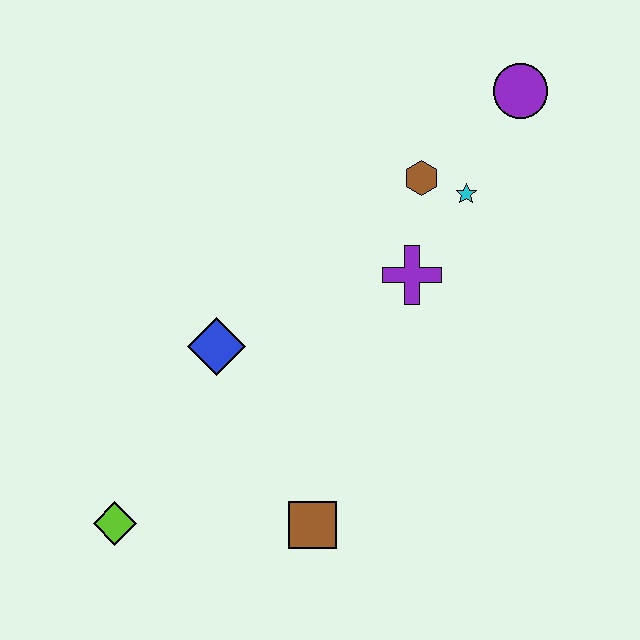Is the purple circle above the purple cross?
Yes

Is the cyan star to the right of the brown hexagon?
Yes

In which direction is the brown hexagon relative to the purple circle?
The brown hexagon is to the left of the purple circle.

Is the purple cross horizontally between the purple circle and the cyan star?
No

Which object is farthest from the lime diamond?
The purple circle is farthest from the lime diamond.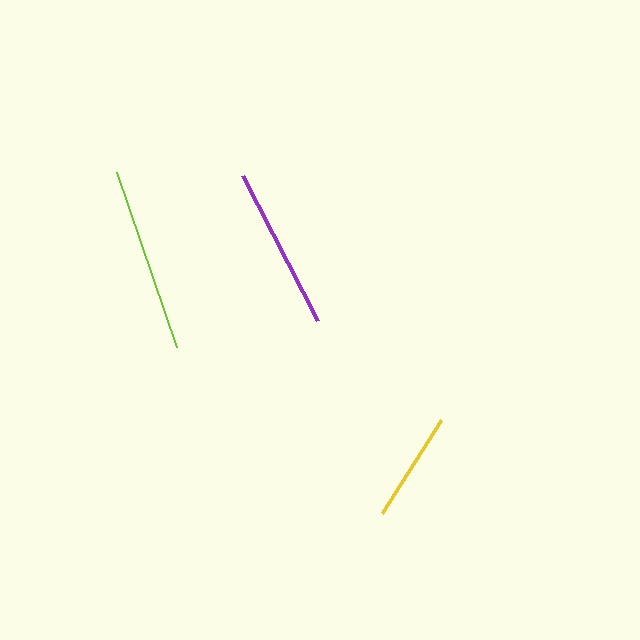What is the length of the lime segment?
The lime segment is approximately 185 pixels long.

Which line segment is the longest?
The lime line is the longest at approximately 185 pixels.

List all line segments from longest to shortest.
From longest to shortest: lime, purple, yellow.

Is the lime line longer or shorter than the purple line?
The lime line is longer than the purple line.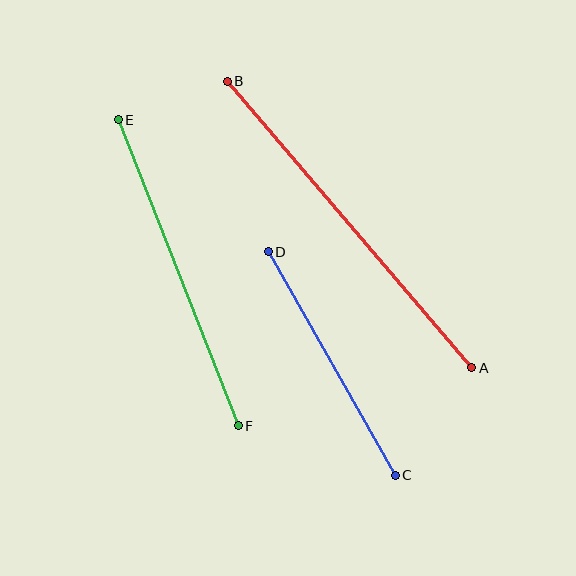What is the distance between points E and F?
The distance is approximately 329 pixels.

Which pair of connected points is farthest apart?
Points A and B are farthest apart.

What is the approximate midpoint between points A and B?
The midpoint is at approximately (349, 224) pixels.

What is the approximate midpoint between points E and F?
The midpoint is at approximately (178, 273) pixels.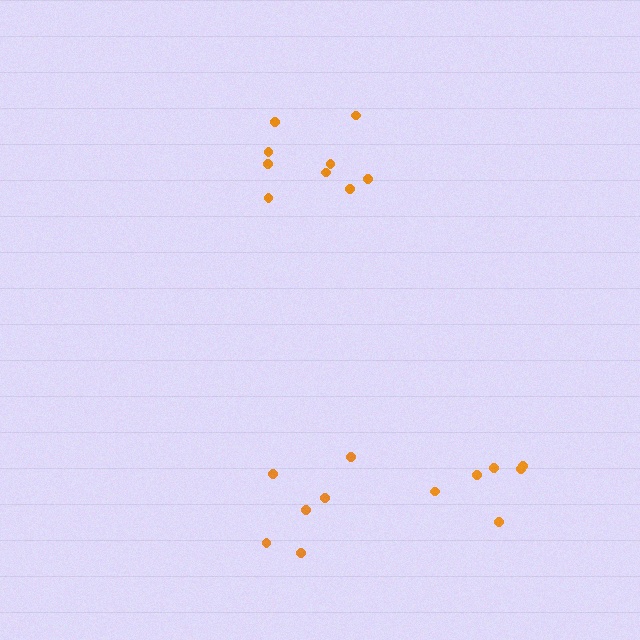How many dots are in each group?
Group 1: 9 dots, Group 2: 6 dots, Group 3: 6 dots (21 total).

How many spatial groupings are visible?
There are 3 spatial groupings.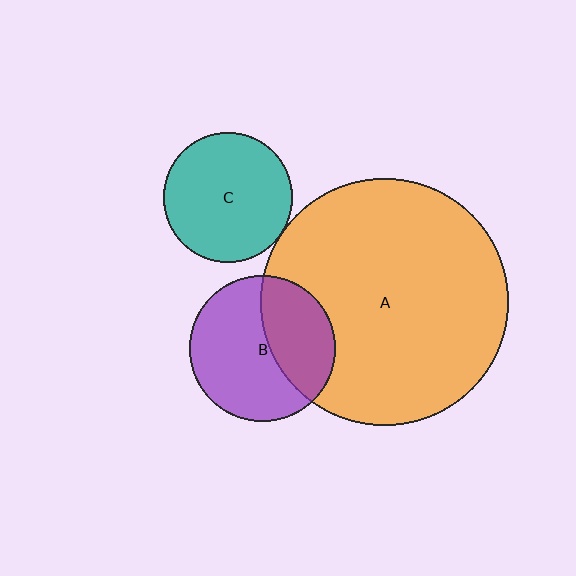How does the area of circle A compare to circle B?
Approximately 2.9 times.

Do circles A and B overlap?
Yes.